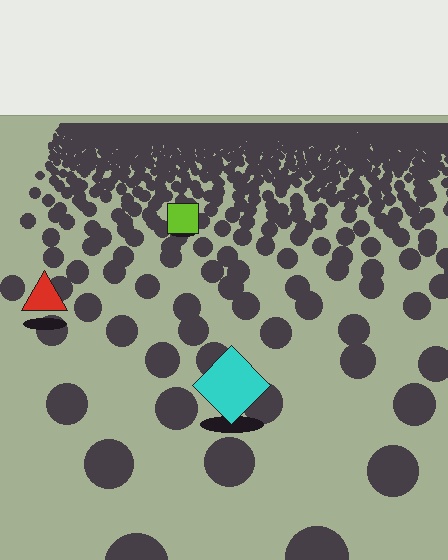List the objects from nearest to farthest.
From nearest to farthest: the cyan diamond, the red triangle, the lime square.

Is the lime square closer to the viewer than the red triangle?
No. The red triangle is closer — you can tell from the texture gradient: the ground texture is coarser near it.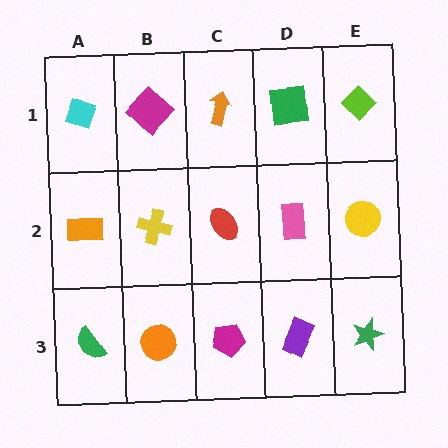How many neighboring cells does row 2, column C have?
4.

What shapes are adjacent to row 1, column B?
A yellow cross (row 2, column B), a cyan diamond (row 1, column A), an orange arrow (row 1, column C).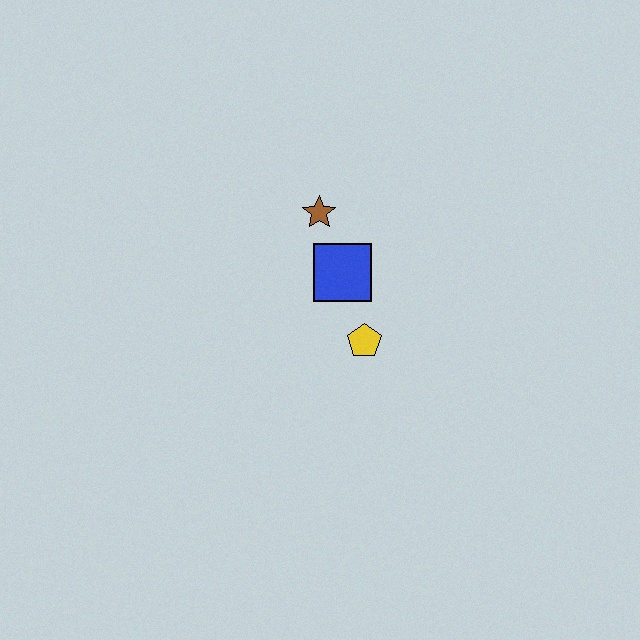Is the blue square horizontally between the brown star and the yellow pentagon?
Yes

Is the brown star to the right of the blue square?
No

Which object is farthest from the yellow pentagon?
The brown star is farthest from the yellow pentagon.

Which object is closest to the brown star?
The blue square is closest to the brown star.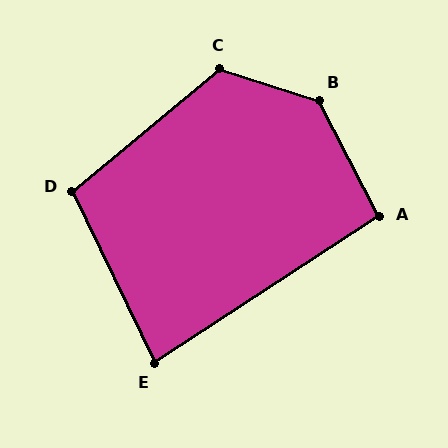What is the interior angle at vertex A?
Approximately 96 degrees (obtuse).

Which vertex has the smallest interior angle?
E, at approximately 83 degrees.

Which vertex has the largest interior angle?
B, at approximately 136 degrees.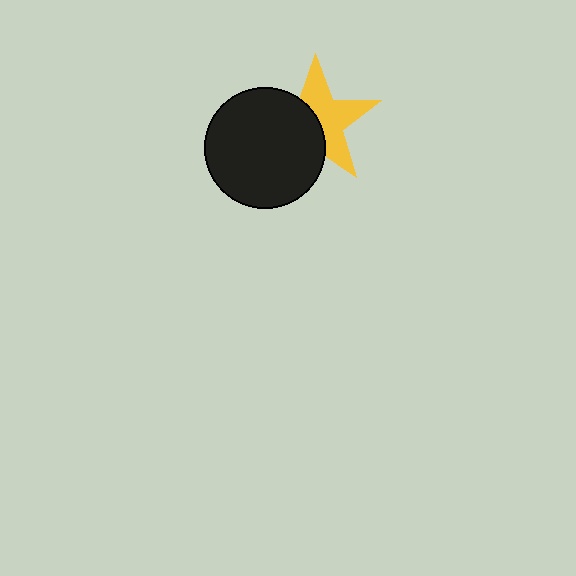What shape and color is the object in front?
The object in front is a black circle.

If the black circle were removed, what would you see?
You would see the complete yellow star.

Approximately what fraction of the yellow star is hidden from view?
Roughly 46% of the yellow star is hidden behind the black circle.